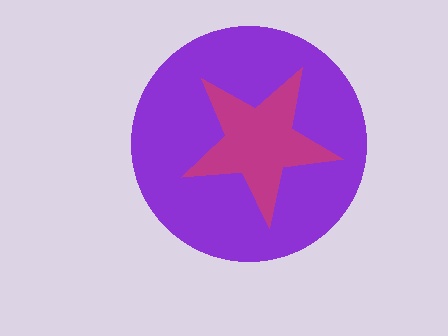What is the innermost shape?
The magenta star.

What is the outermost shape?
The purple circle.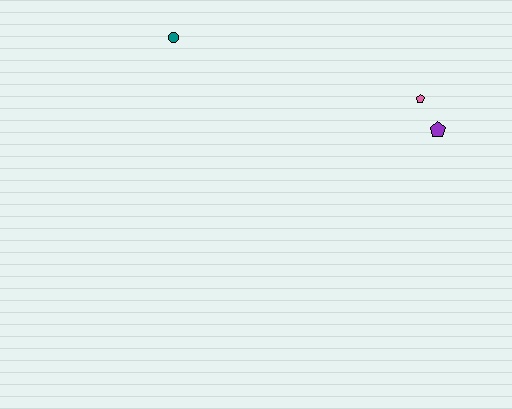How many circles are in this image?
There is 1 circle.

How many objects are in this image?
There are 3 objects.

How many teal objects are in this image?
There is 1 teal object.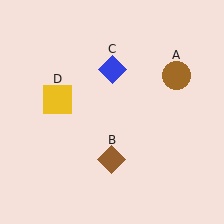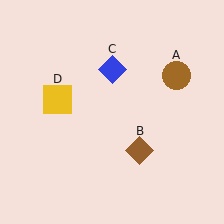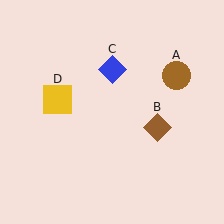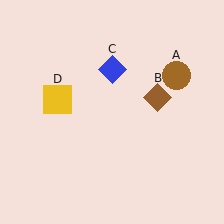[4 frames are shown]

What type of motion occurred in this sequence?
The brown diamond (object B) rotated counterclockwise around the center of the scene.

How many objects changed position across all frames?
1 object changed position: brown diamond (object B).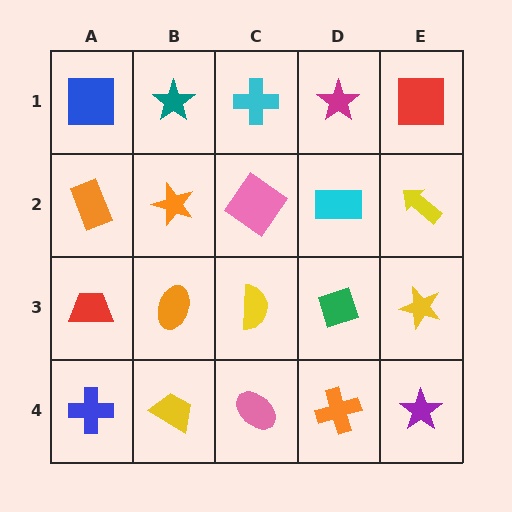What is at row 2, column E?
A yellow arrow.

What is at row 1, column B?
A teal star.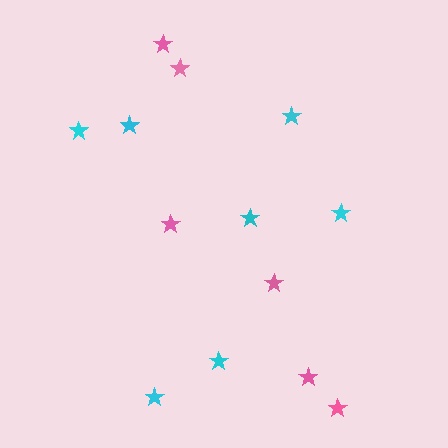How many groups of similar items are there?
There are 2 groups: one group of pink stars (6) and one group of cyan stars (7).